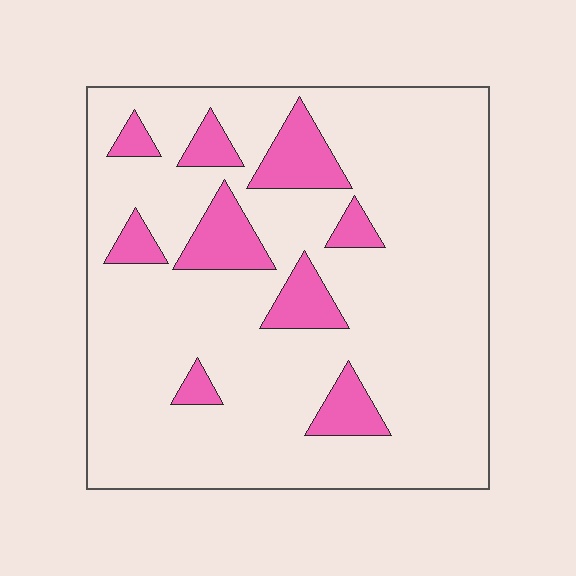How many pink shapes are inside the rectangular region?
9.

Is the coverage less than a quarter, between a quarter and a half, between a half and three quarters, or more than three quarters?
Less than a quarter.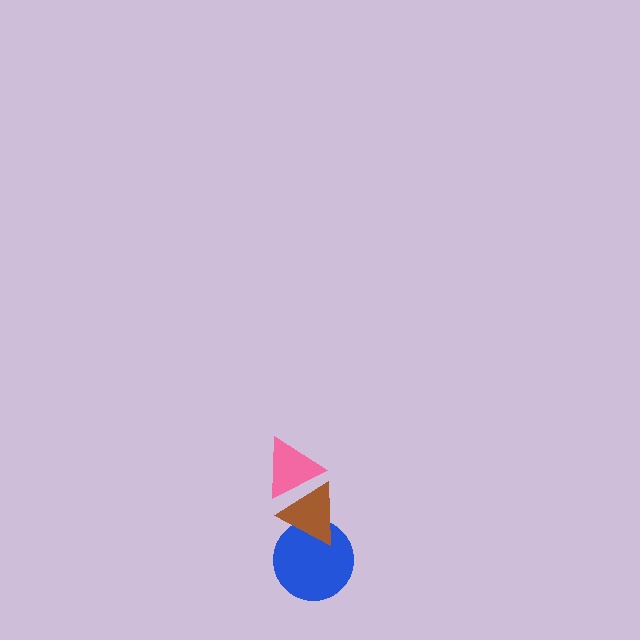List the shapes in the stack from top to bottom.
From top to bottom: the pink triangle, the brown triangle, the blue circle.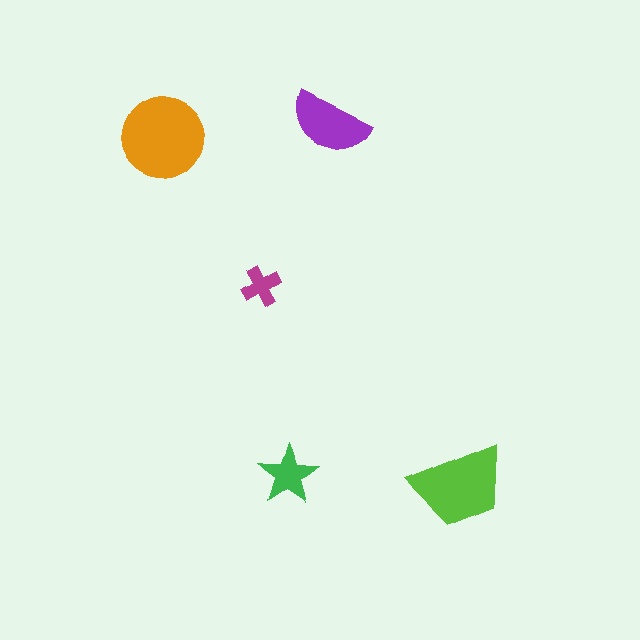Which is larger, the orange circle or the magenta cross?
The orange circle.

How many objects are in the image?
There are 5 objects in the image.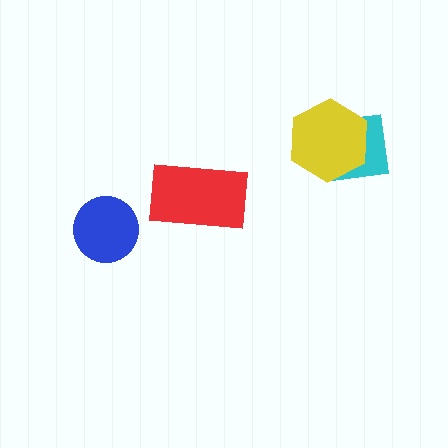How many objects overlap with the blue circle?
0 objects overlap with the blue circle.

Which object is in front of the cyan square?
The yellow hexagon is in front of the cyan square.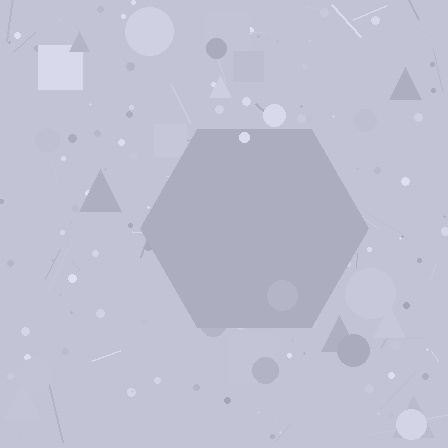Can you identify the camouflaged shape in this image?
The camouflaged shape is a hexagon.